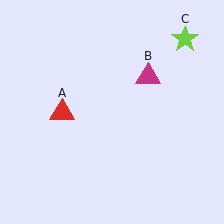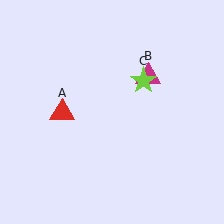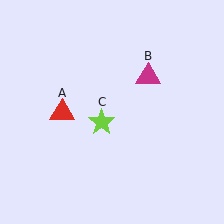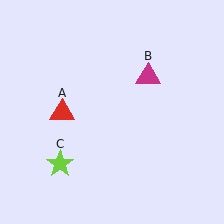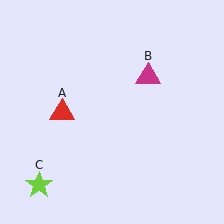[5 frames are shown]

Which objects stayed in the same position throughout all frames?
Red triangle (object A) and magenta triangle (object B) remained stationary.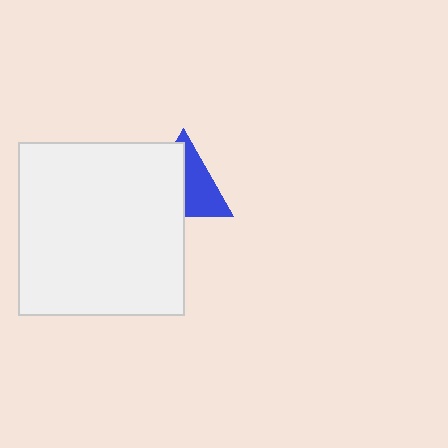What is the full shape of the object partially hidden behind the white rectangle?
The partially hidden object is a blue triangle.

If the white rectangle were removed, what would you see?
You would see the complete blue triangle.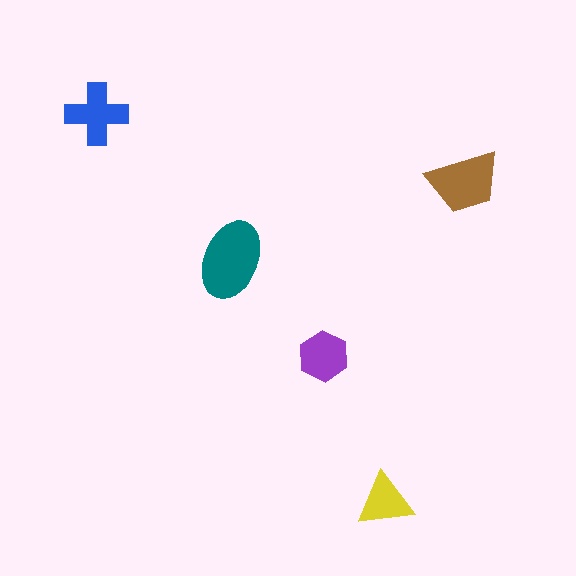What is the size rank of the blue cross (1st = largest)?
3rd.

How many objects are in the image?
There are 5 objects in the image.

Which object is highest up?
The blue cross is topmost.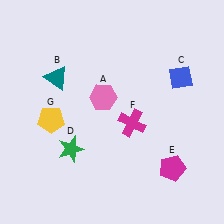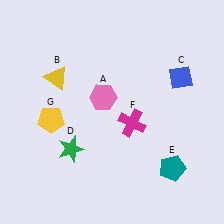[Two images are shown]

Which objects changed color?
B changed from teal to yellow. E changed from magenta to teal.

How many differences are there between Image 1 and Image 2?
There are 2 differences between the two images.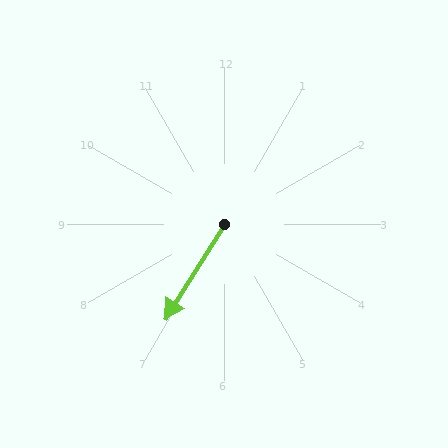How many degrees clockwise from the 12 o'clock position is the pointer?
Approximately 212 degrees.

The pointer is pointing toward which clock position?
Roughly 7 o'clock.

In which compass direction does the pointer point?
Southwest.